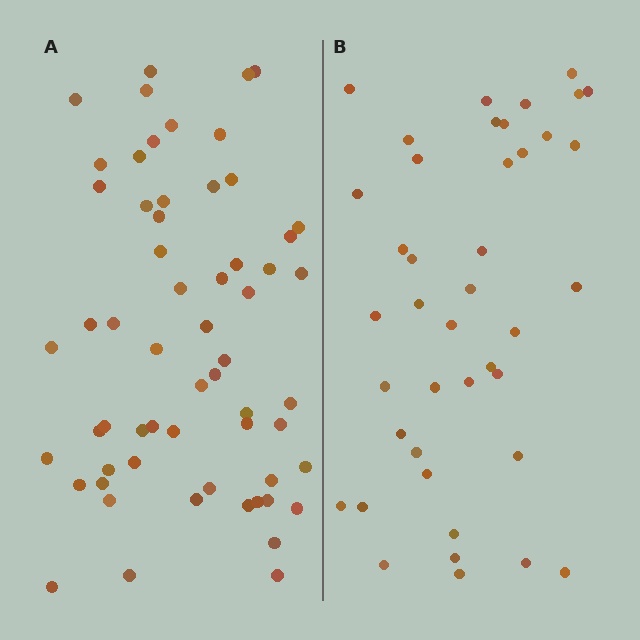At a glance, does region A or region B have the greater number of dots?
Region A (the left region) has more dots.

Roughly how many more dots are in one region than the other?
Region A has approximately 20 more dots than region B.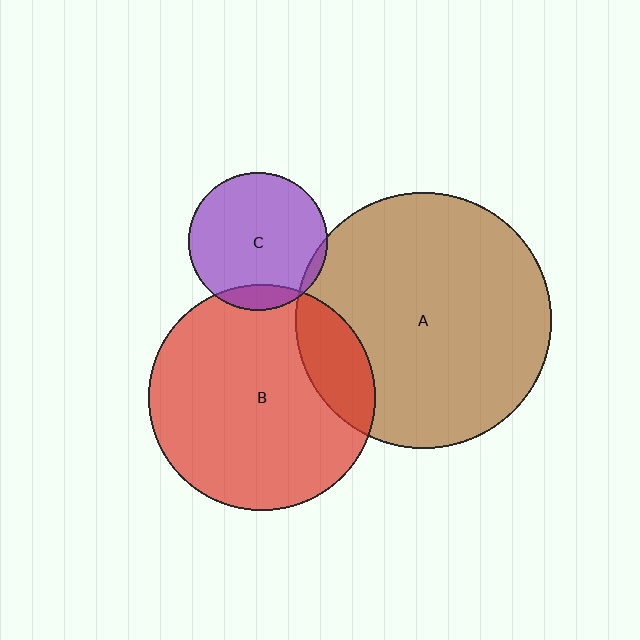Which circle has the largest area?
Circle A (brown).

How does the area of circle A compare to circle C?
Approximately 3.4 times.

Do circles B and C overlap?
Yes.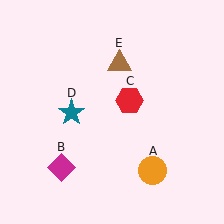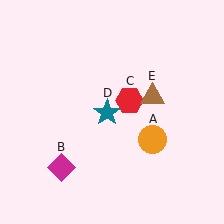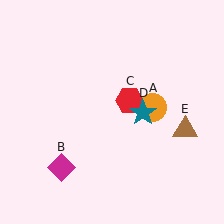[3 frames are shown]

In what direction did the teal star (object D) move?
The teal star (object D) moved right.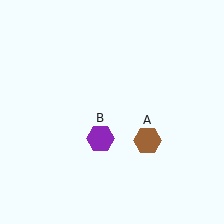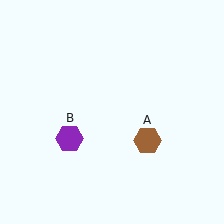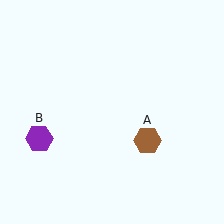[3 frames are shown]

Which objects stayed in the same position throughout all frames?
Brown hexagon (object A) remained stationary.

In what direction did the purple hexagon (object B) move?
The purple hexagon (object B) moved left.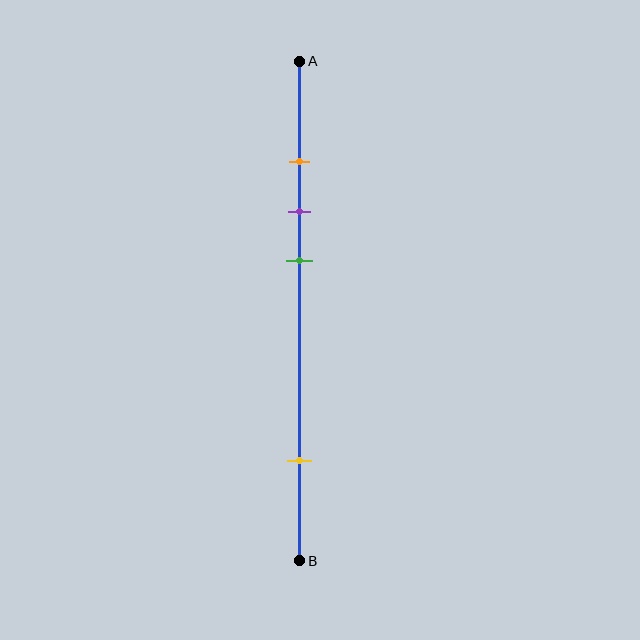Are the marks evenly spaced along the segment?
No, the marks are not evenly spaced.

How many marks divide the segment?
There are 4 marks dividing the segment.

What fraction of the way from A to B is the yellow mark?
The yellow mark is approximately 80% (0.8) of the way from A to B.